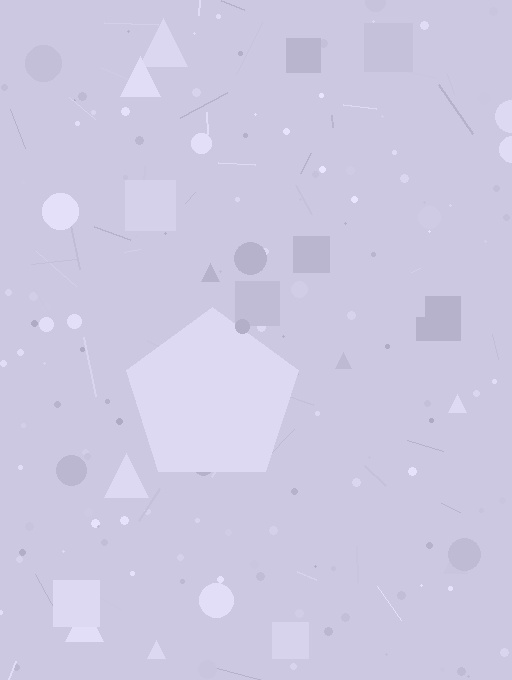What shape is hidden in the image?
A pentagon is hidden in the image.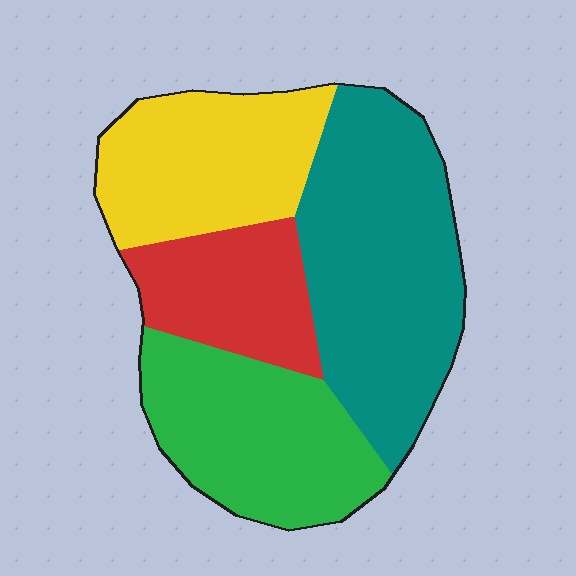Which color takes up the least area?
Red, at roughly 15%.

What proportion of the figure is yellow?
Yellow takes up between a sixth and a third of the figure.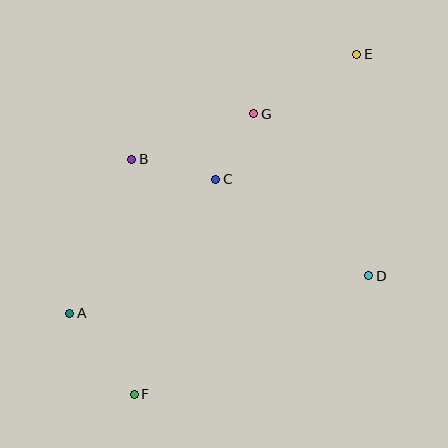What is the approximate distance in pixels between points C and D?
The distance between C and D is approximately 181 pixels.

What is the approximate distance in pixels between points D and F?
The distance between D and F is approximately 263 pixels.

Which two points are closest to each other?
Points C and G are closest to each other.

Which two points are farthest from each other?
Points E and F are farthest from each other.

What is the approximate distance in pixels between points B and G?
The distance between B and G is approximately 130 pixels.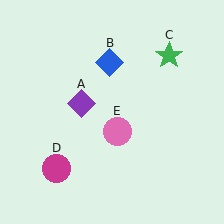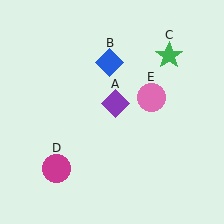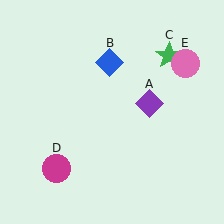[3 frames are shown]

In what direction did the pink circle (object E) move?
The pink circle (object E) moved up and to the right.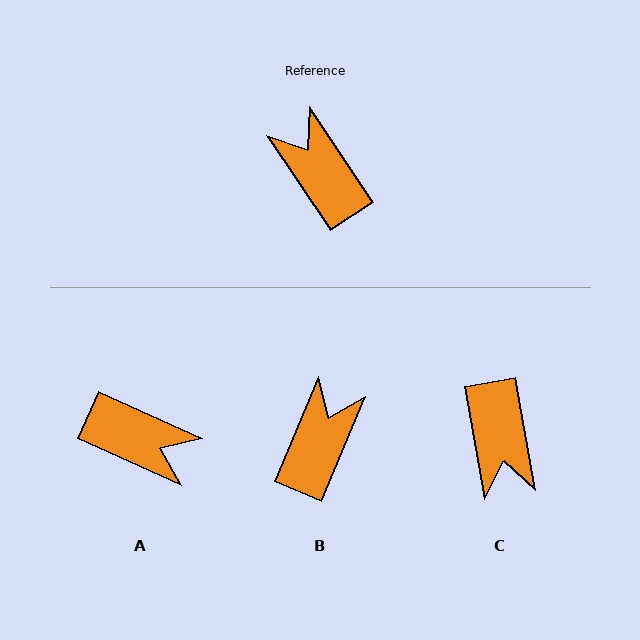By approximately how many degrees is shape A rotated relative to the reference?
Approximately 148 degrees clockwise.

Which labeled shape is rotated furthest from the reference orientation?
C, about 156 degrees away.